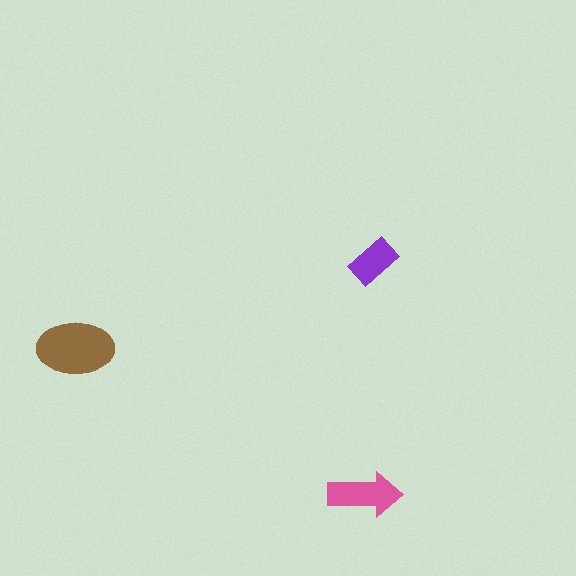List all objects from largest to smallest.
The brown ellipse, the pink arrow, the purple rectangle.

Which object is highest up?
The purple rectangle is topmost.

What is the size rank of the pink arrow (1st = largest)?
2nd.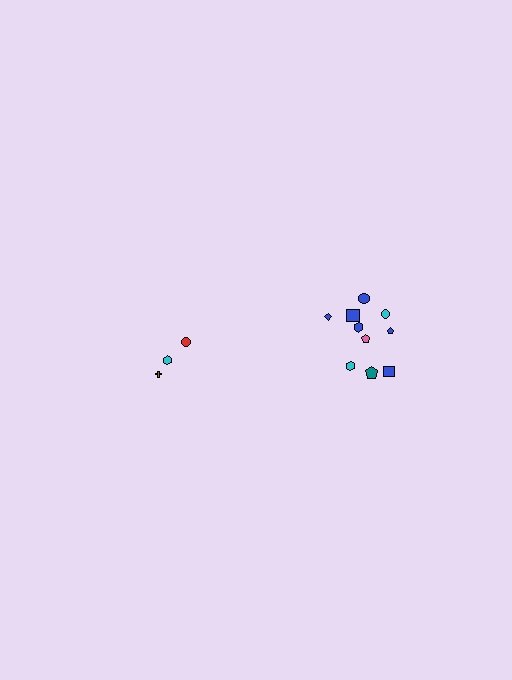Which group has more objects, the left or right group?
The right group.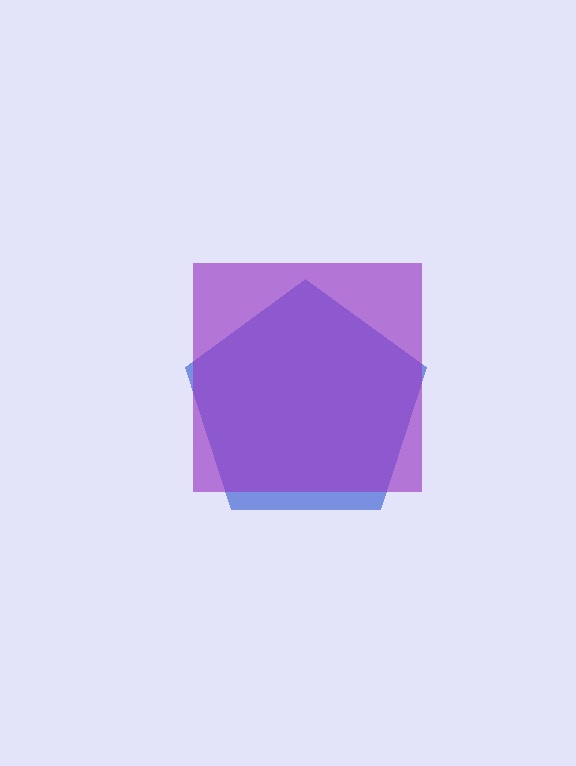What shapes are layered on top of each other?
The layered shapes are: a blue pentagon, a purple square.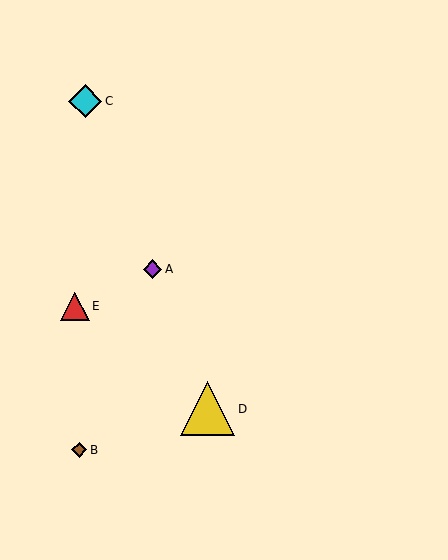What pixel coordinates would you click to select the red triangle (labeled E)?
Click at (75, 306) to select the red triangle E.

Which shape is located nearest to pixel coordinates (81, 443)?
The brown diamond (labeled B) at (79, 450) is nearest to that location.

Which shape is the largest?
The yellow triangle (labeled D) is the largest.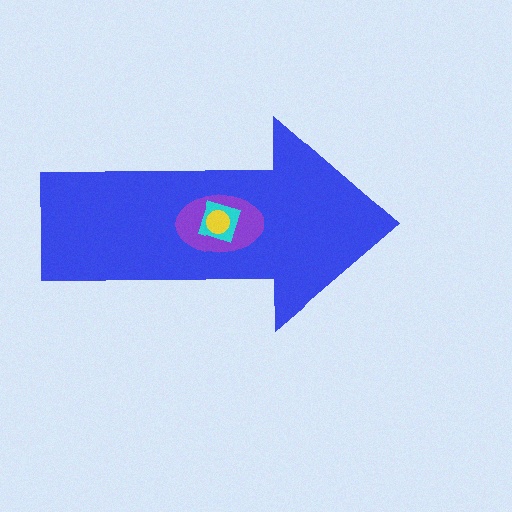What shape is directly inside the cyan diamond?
The yellow circle.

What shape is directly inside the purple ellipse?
The cyan diamond.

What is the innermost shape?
The yellow circle.